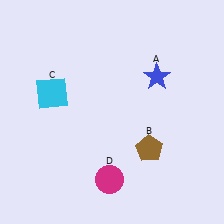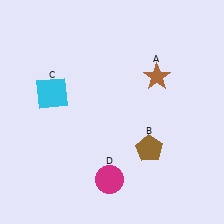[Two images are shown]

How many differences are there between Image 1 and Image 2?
There is 1 difference between the two images.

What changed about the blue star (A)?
In Image 1, A is blue. In Image 2, it changed to brown.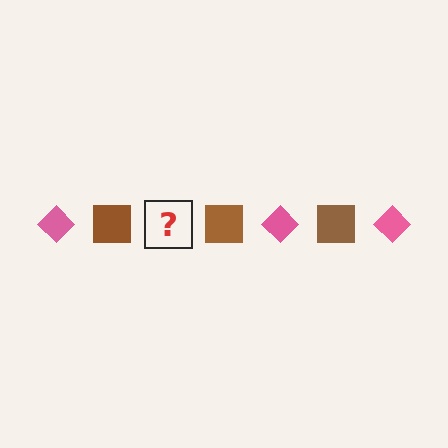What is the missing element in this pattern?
The missing element is a pink diamond.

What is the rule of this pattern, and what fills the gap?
The rule is that the pattern alternates between pink diamond and brown square. The gap should be filled with a pink diamond.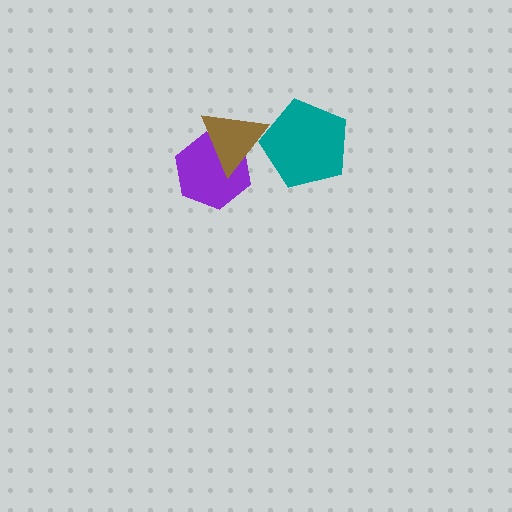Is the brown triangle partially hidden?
No, no other shape covers it.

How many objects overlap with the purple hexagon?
1 object overlaps with the purple hexagon.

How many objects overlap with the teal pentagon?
1 object overlaps with the teal pentagon.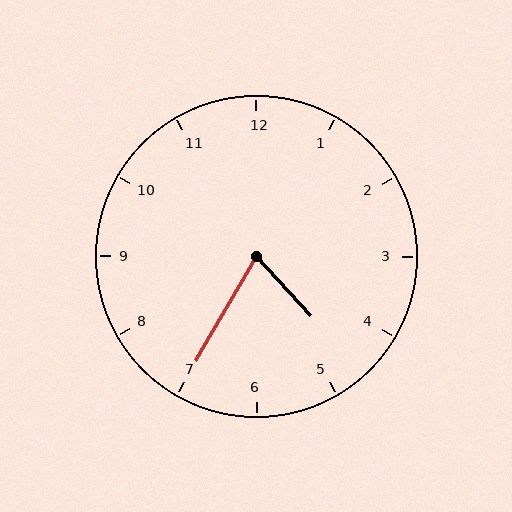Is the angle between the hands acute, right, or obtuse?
It is acute.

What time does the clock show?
4:35.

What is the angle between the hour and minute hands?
Approximately 72 degrees.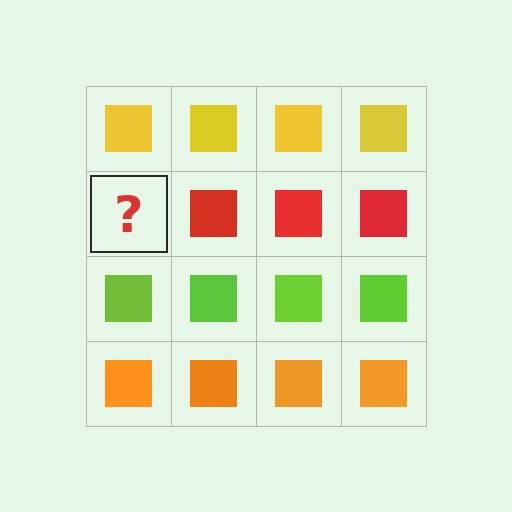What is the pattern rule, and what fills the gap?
The rule is that each row has a consistent color. The gap should be filled with a red square.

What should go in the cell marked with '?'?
The missing cell should contain a red square.